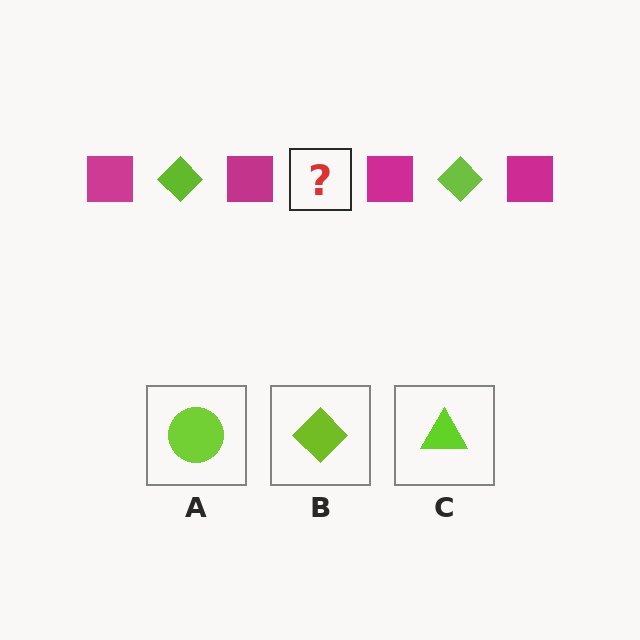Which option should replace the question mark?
Option B.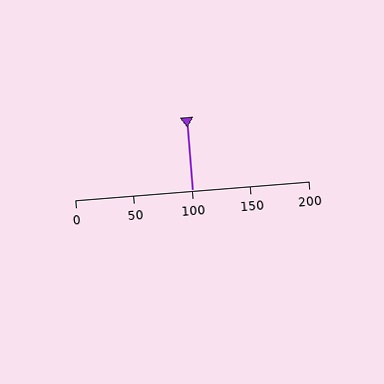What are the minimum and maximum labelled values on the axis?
The axis runs from 0 to 200.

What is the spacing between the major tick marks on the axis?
The major ticks are spaced 50 apart.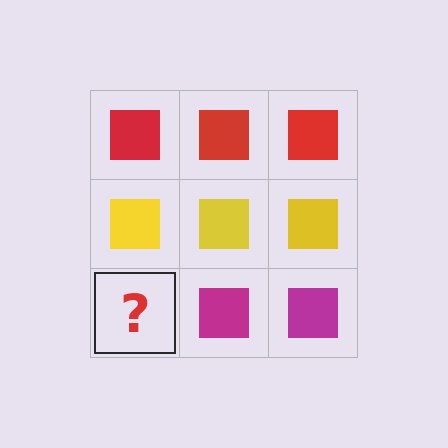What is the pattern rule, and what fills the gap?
The rule is that each row has a consistent color. The gap should be filled with a magenta square.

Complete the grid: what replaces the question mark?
The question mark should be replaced with a magenta square.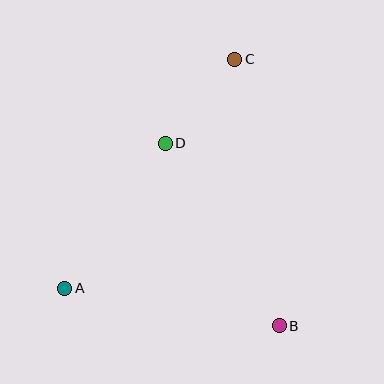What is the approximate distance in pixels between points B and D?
The distance between B and D is approximately 215 pixels.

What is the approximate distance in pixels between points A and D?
The distance between A and D is approximately 177 pixels.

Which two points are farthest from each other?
Points A and C are farthest from each other.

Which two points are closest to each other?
Points C and D are closest to each other.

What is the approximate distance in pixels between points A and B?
The distance between A and B is approximately 218 pixels.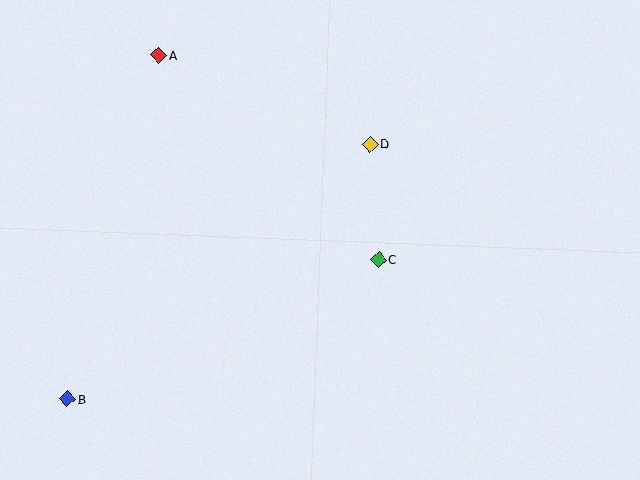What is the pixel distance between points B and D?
The distance between B and D is 395 pixels.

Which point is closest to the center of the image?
Point C at (379, 260) is closest to the center.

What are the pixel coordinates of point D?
Point D is at (370, 144).